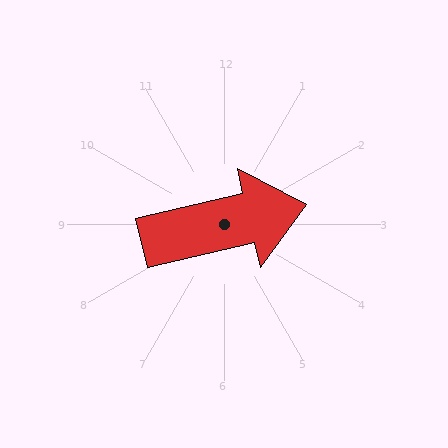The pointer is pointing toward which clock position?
Roughly 3 o'clock.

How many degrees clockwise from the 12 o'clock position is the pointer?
Approximately 77 degrees.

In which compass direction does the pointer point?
East.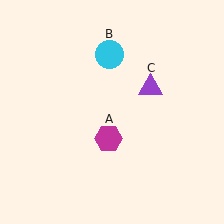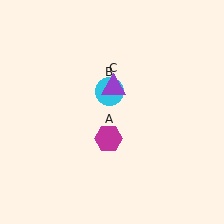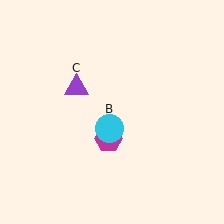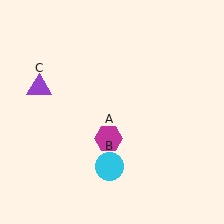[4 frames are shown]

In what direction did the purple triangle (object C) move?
The purple triangle (object C) moved left.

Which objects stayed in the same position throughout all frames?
Magenta hexagon (object A) remained stationary.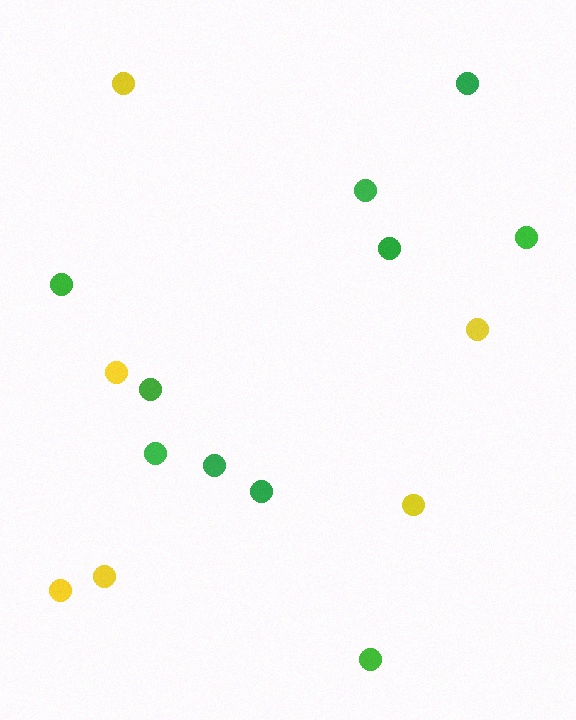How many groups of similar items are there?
There are 2 groups: one group of green circles (10) and one group of yellow circles (6).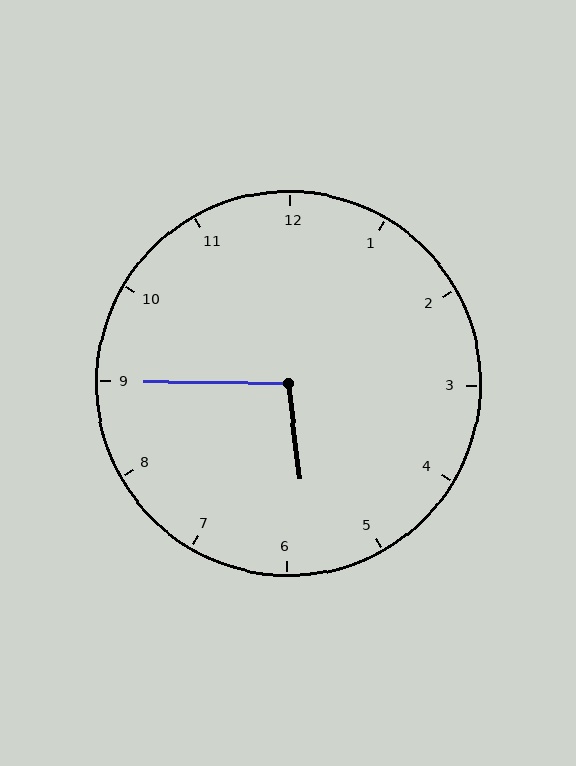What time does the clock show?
5:45.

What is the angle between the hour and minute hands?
Approximately 98 degrees.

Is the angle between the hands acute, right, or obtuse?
It is obtuse.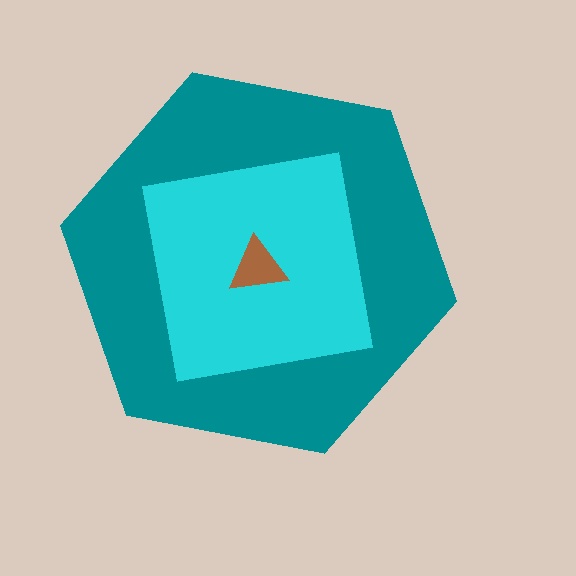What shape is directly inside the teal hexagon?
The cyan square.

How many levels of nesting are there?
3.